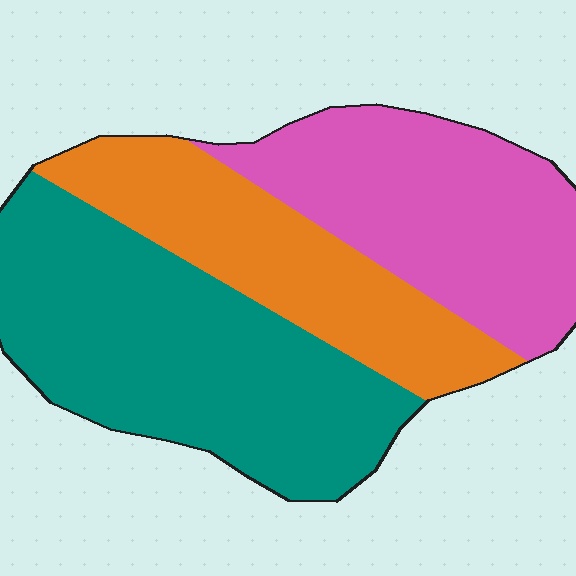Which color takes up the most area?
Teal, at roughly 45%.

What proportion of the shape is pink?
Pink covers about 30% of the shape.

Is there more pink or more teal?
Teal.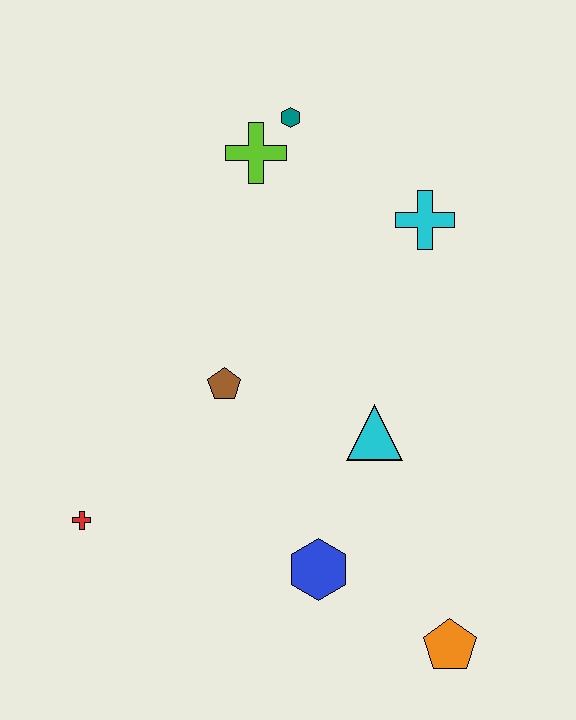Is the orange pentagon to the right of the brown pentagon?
Yes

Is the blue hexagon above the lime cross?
No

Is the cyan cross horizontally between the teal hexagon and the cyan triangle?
No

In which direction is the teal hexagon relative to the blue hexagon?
The teal hexagon is above the blue hexagon.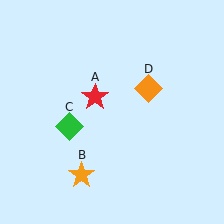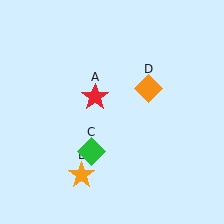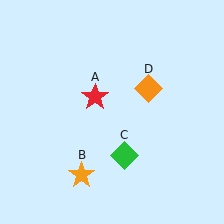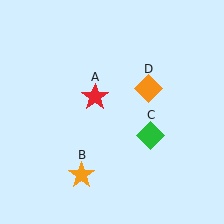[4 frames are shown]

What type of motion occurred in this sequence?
The green diamond (object C) rotated counterclockwise around the center of the scene.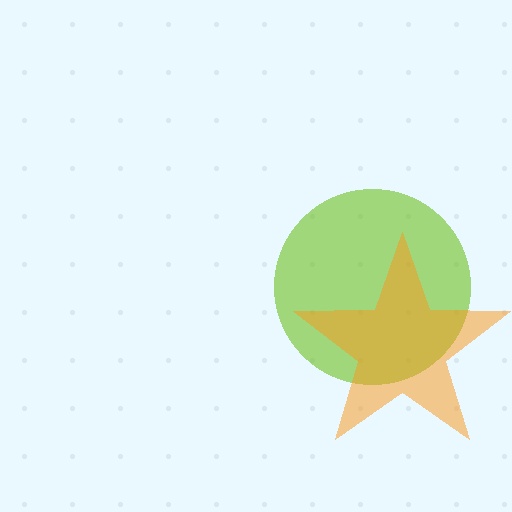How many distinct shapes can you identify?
There are 2 distinct shapes: a lime circle, an orange star.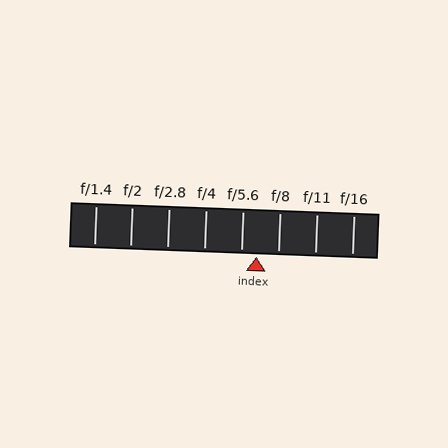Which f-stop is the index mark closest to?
The index mark is closest to f/5.6.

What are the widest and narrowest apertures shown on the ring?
The widest aperture shown is f/1.4 and the narrowest is f/16.